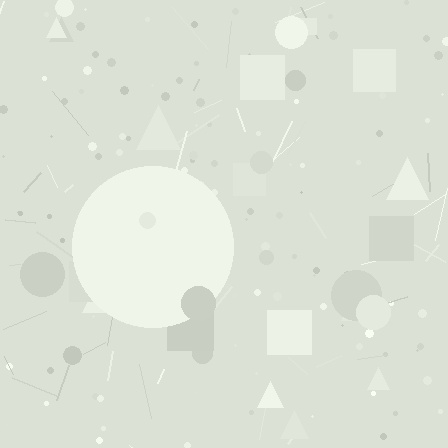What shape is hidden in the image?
A circle is hidden in the image.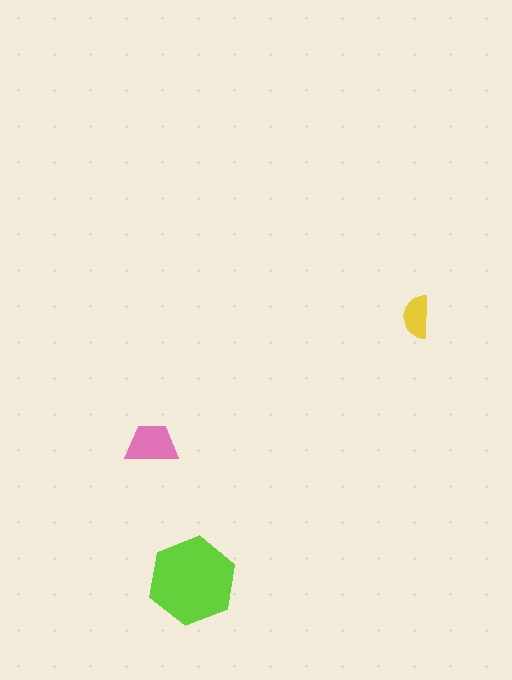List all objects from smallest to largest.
The yellow semicircle, the pink trapezoid, the lime hexagon.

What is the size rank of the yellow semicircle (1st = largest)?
3rd.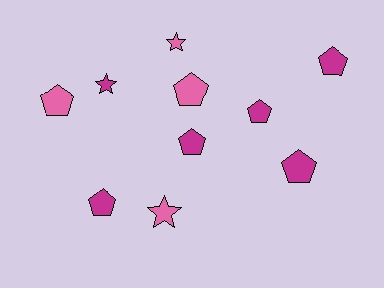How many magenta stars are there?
There is 1 magenta star.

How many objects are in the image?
There are 10 objects.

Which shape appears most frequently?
Pentagon, with 7 objects.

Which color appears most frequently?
Magenta, with 6 objects.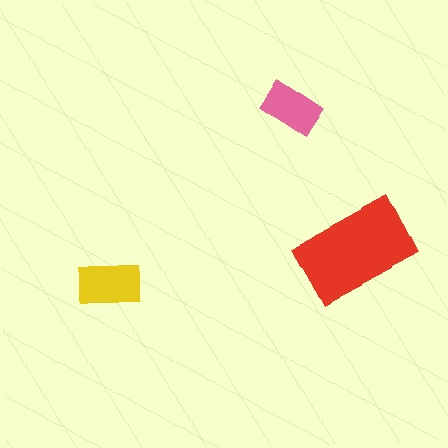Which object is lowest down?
The yellow rectangle is bottommost.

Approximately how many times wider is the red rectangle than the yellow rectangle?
About 2 times wider.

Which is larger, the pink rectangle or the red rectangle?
The red one.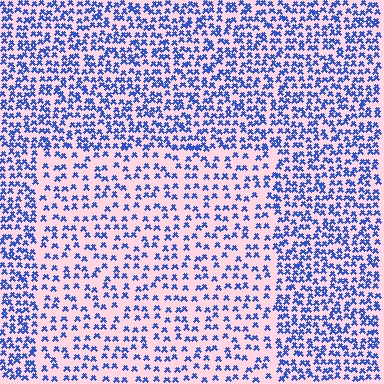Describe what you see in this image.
The image contains small blue elements arranged at two different densities. A rectangle-shaped region is visible where the elements are less densely packed than the surrounding area.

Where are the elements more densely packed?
The elements are more densely packed outside the rectangle boundary.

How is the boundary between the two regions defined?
The boundary is defined by a change in element density (approximately 1.8x ratio). All elements are the same color, size, and shape.